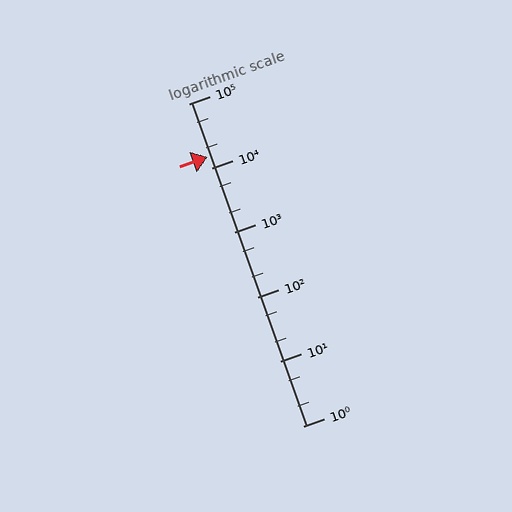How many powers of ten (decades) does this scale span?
The scale spans 5 decades, from 1 to 100000.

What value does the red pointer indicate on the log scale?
The pointer indicates approximately 15000.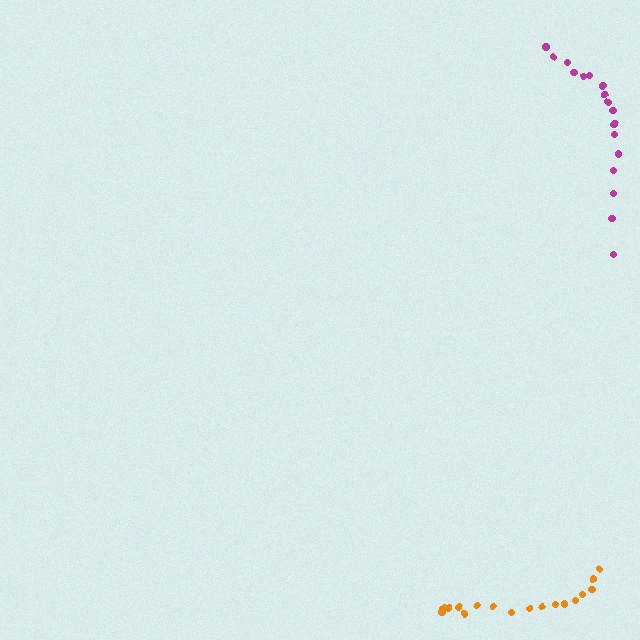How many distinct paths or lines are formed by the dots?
There are 2 distinct paths.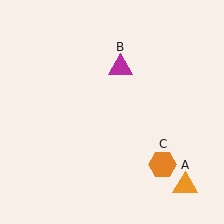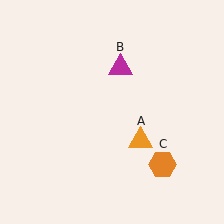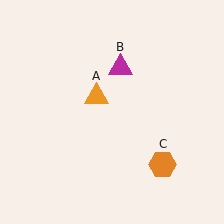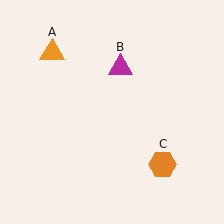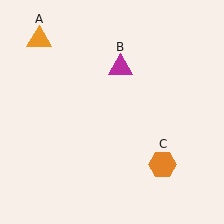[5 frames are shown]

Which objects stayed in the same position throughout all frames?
Magenta triangle (object B) and orange hexagon (object C) remained stationary.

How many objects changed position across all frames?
1 object changed position: orange triangle (object A).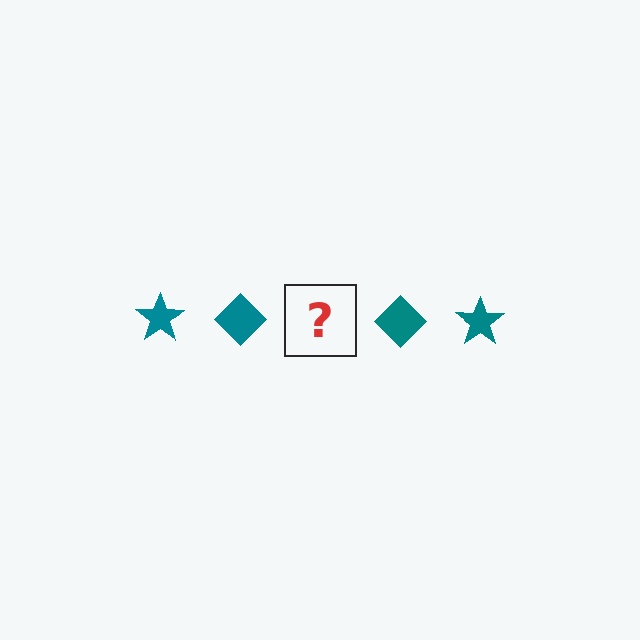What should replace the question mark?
The question mark should be replaced with a teal star.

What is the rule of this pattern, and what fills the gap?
The rule is that the pattern cycles through star, diamond shapes in teal. The gap should be filled with a teal star.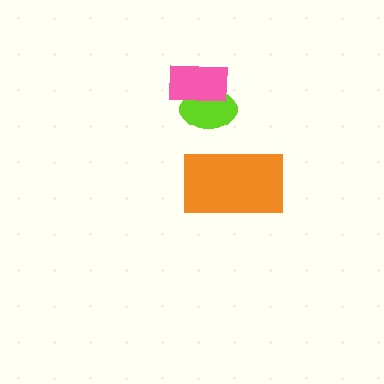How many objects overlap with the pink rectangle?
1 object overlaps with the pink rectangle.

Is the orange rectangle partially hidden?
No, no other shape covers it.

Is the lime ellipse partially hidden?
Yes, it is partially covered by another shape.